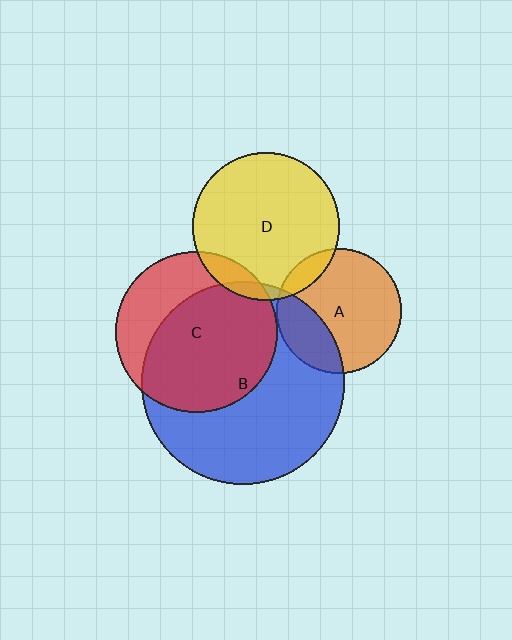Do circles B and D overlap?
Yes.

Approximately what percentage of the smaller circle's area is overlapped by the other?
Approximately 5%.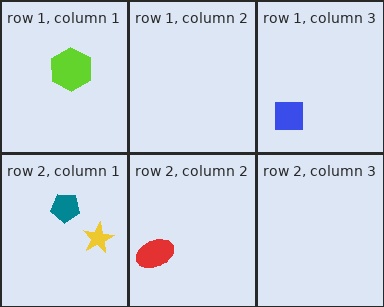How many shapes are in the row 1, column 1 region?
1.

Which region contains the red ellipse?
The row 2, column 2 region.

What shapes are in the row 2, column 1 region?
The yellow star, the teal pentagon.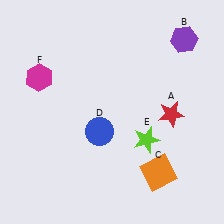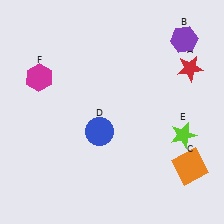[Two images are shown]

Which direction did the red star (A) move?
The red star (A) moved up.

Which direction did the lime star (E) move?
The lime star (E) moved right.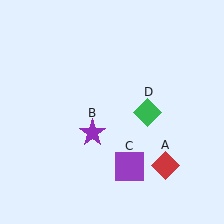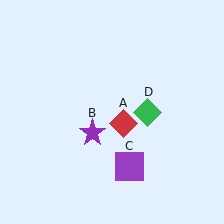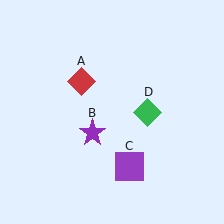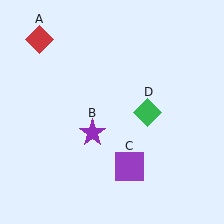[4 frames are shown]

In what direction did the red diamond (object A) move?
The red diamond (object A) moved up and to the left.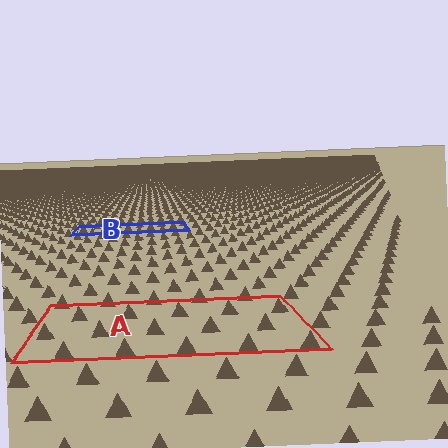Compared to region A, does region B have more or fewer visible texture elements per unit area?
Region B has more texture elements per unit area — they are packed more densely because it is farther away.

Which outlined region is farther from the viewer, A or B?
Region B is farther from the viewer — the texture elements inside it appear smaller and more densely packed.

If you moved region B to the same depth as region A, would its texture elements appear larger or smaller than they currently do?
They would appear larger. At a closer depth, the same texture elements are projected at a bigger on-screen size.